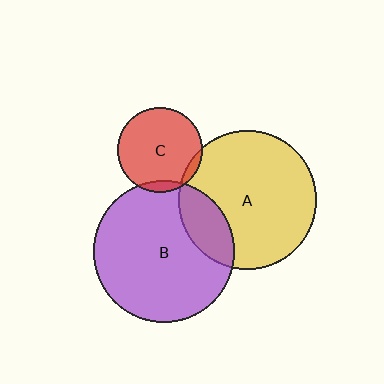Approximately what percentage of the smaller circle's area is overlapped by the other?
Approximately 5%.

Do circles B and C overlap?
Yes.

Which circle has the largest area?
Circle B (purple).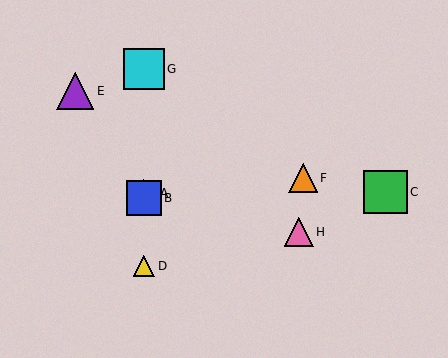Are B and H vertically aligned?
No, B is at x≈144 and H is at x≈299.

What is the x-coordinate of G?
Object G is at x≈144.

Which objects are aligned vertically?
Objects A, B, D, G are aligned vertically.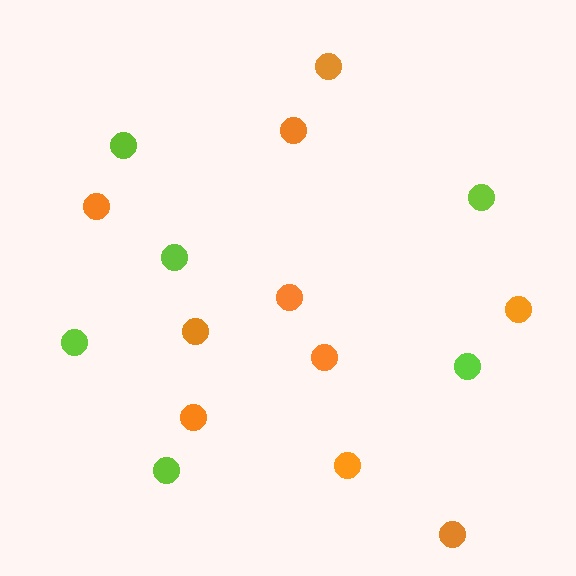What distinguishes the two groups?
There are 2 groups: one group of lime circles (6) and one group of orange circles (10).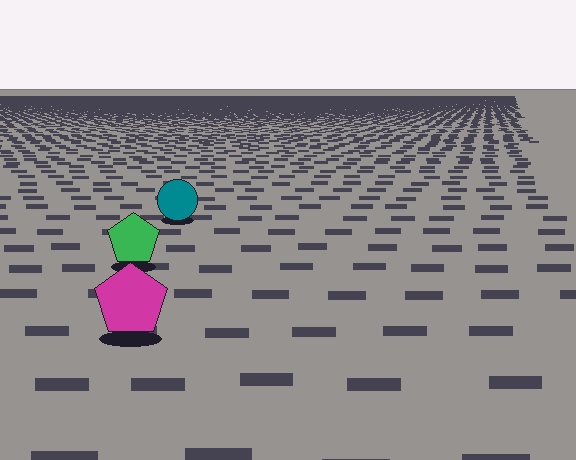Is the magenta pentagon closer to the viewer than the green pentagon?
Yes. The magenta pentagon is closer — you can tell from the texture gradient: the ground texture is coarser near it.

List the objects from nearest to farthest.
From nearest to farthest: the magenta pentagon, the green pentagon, the teal circle.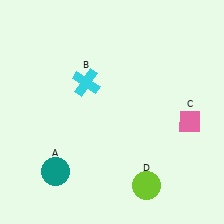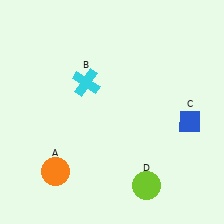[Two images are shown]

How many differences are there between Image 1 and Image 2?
There are 2 differences between the two images.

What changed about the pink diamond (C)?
In Image 1, C is pink. In Image 2, it changed to blue.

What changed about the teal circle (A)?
In Image 1, A is teal. In Image 2, it changed to orange.